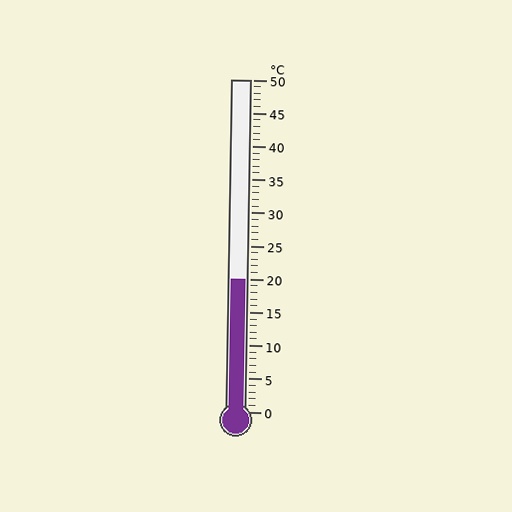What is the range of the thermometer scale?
The thermometer scale ranges from 0°C to 50°C.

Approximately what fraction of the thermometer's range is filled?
The thermometer is filled to approximately 40% of its range.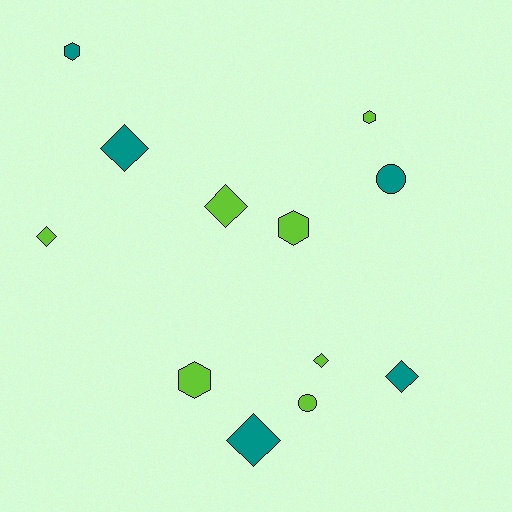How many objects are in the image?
There are 12 objects.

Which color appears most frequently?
Lime, with 7 objects.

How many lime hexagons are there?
There are 3 lime hexagons.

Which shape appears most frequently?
Diamond, with 6 objects.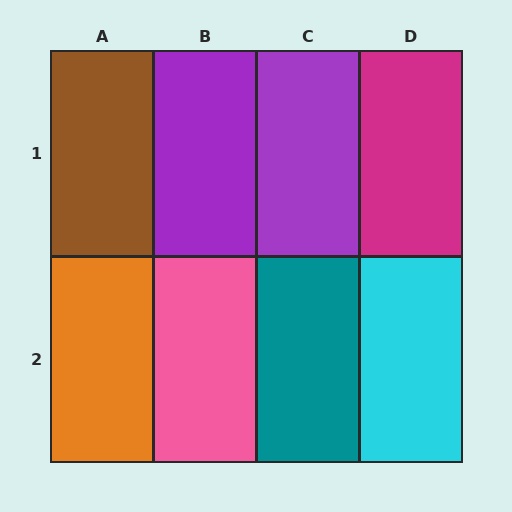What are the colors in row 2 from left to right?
Orange, pink, teal, cyan.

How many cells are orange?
1 cell is orange.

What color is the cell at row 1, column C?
Purple.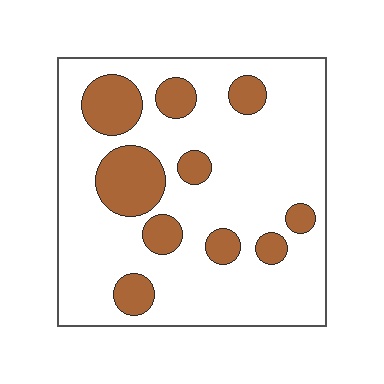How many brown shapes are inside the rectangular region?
10.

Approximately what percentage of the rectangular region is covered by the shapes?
Approximately 20%.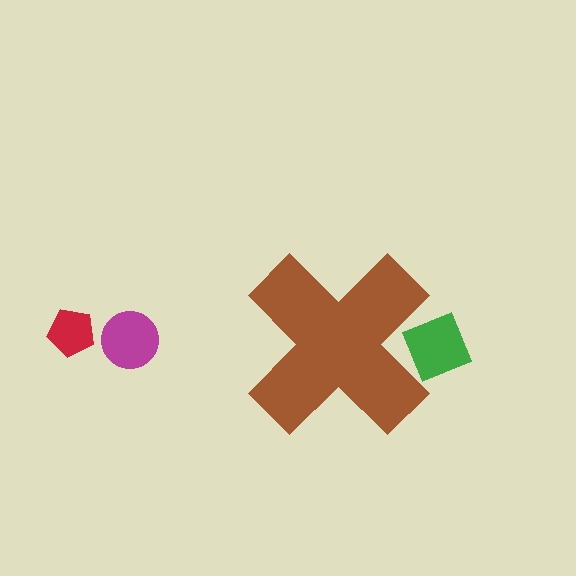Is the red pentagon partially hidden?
No, the red pentagon is fully visible.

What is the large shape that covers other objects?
A brown cross.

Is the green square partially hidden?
Yes, the green square is partially hidden behind the brown cross.